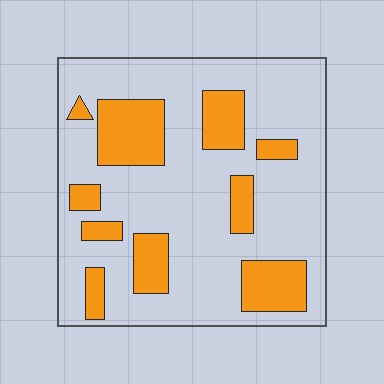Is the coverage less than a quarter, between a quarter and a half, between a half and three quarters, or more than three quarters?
Less than a quarter.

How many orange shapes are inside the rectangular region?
10.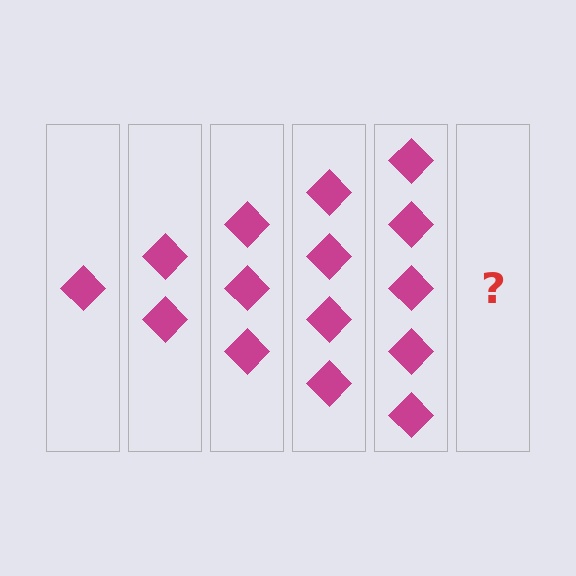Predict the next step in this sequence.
The next step is 6 diamonds.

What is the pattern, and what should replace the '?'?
The pattern is that each step adds one more diamond. The '?' should be 6 diamonds.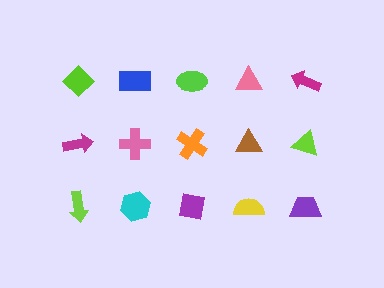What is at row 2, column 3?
An orange cross.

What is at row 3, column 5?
A purple trapezoid.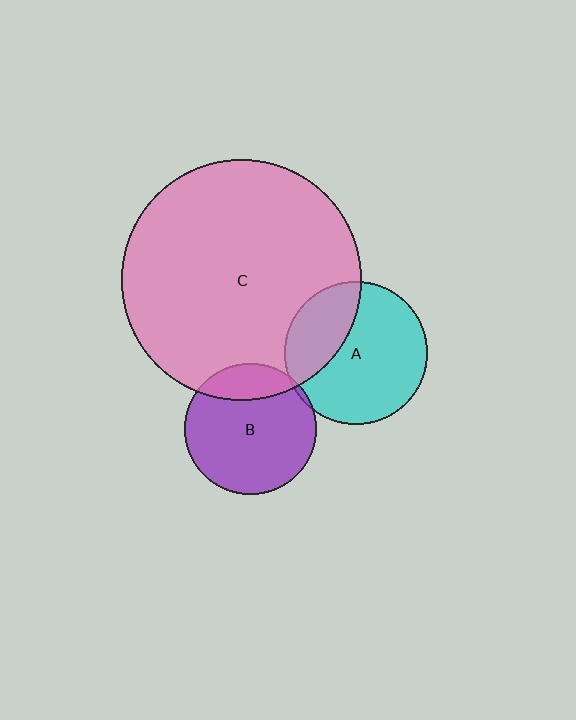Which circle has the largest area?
Circle C (pink).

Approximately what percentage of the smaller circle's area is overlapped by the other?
Approximately 20%.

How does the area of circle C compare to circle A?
Approximately 2.8 times.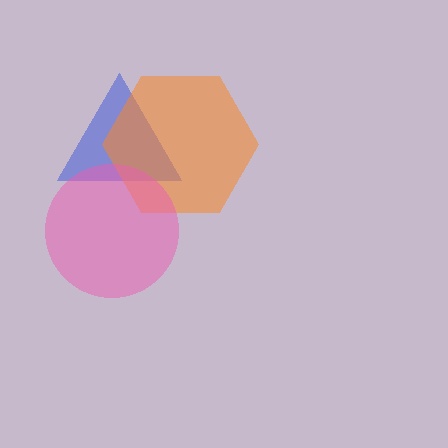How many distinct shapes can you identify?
There are 3 distinct shapes: a blue triangle, an orange hexagon, a pink circle.